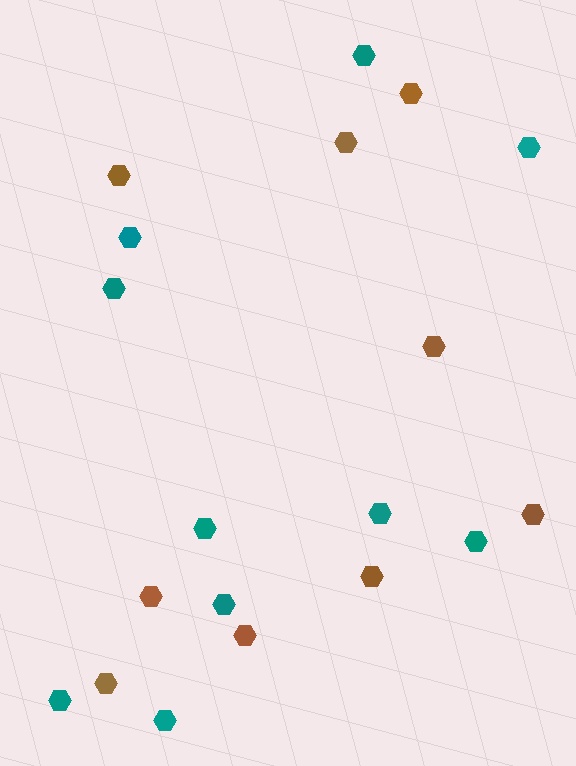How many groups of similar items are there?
There are 2 groups: one group of brown hexagons (9) and one group of teal hexagons (10).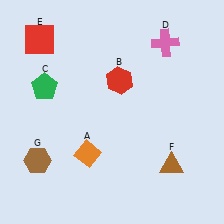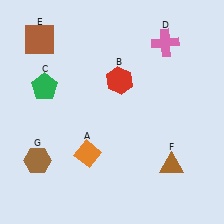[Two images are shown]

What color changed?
The square (E) changed from red in Image 1 to brown in Image 2.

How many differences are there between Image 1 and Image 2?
There is 1 difference between the two images.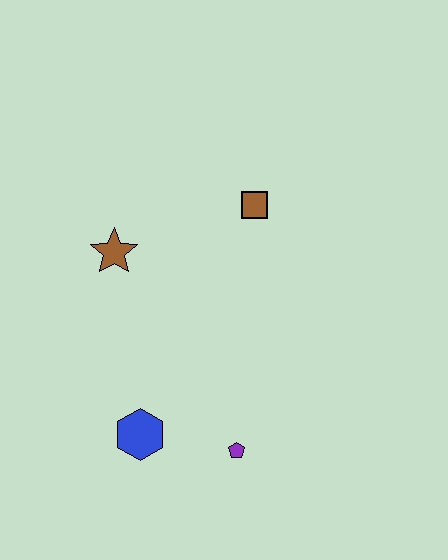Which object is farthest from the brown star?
The purple pentagon is farthest from the brown star.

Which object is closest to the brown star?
The brown square is closest to the brown star.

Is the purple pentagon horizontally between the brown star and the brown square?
Yes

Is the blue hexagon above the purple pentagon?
Yes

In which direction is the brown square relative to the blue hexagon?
The brown square is above the blue hexagon.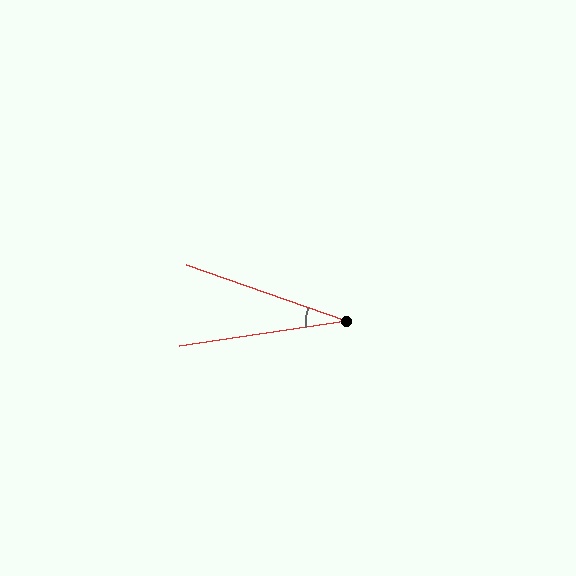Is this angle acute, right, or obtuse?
It is acute.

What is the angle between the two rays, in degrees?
Approximately 28 degrees.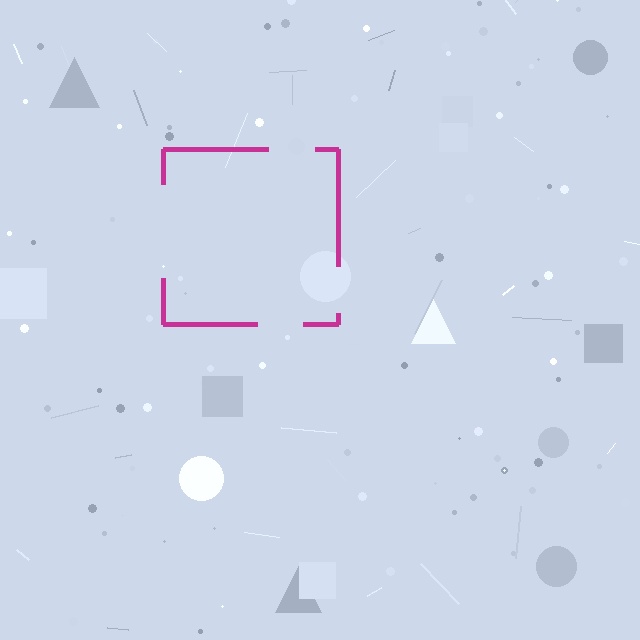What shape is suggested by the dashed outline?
The dashed outline suggests a square.